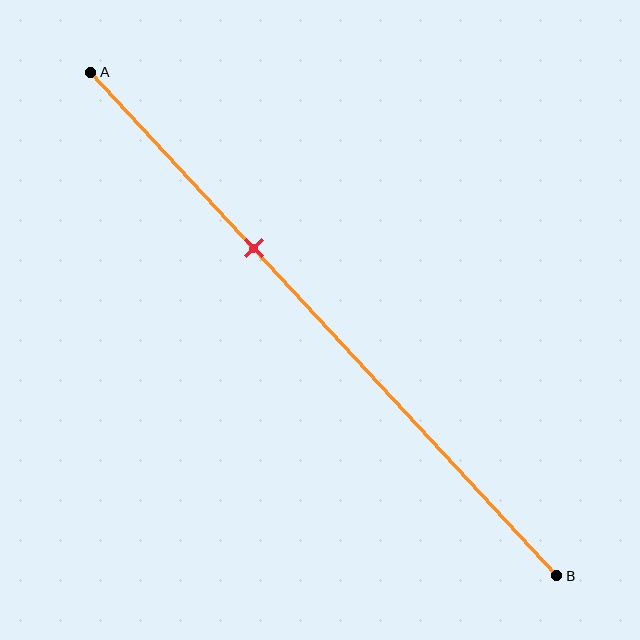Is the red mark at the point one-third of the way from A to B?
Yes, the mark is approximately at the one-third point.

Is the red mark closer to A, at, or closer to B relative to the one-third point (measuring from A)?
The red mark is approximately at the one-third point of segment AB.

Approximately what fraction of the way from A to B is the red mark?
The red mark is approximately 35% of the way from A to B.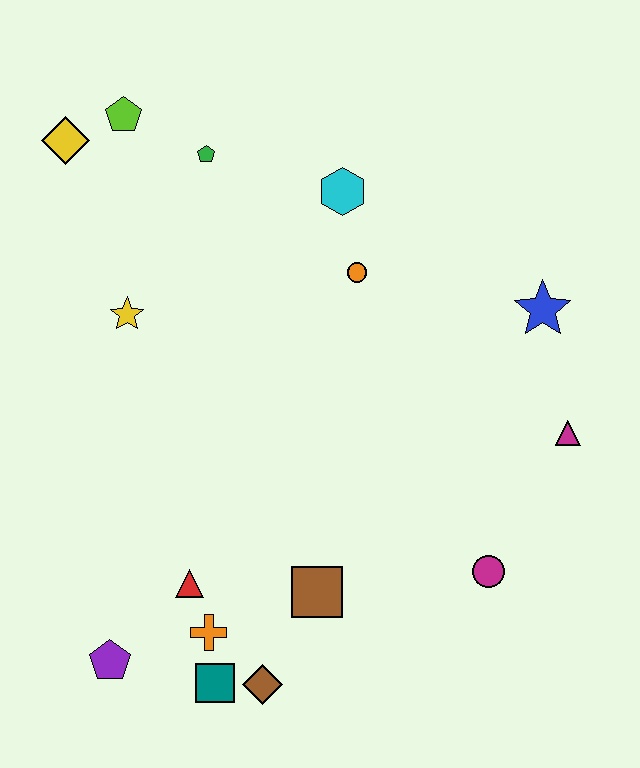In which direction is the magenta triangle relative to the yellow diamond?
The magenta triangle is to the right of the yellow diamond.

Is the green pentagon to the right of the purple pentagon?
Yes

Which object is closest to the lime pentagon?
The yellow diamond is closest to the lime pentagon.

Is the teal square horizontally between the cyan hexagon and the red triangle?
Yes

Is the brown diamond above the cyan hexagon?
No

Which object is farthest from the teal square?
The lime pentagon is farthest from the teal square.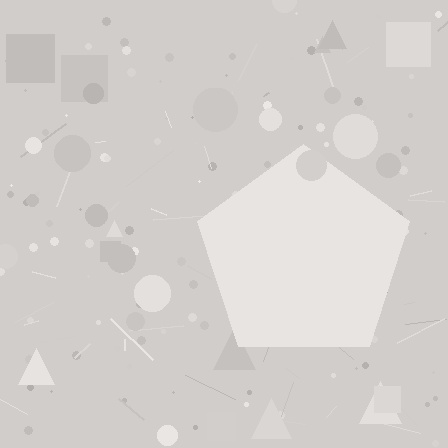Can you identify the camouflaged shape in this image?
The camouflaged shape is a pentagon.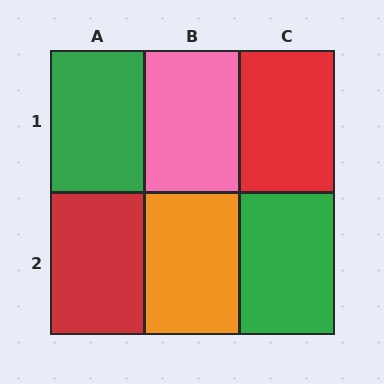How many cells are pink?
1 cell is pink.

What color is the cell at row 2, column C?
Green.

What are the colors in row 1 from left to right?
Green, pink, red.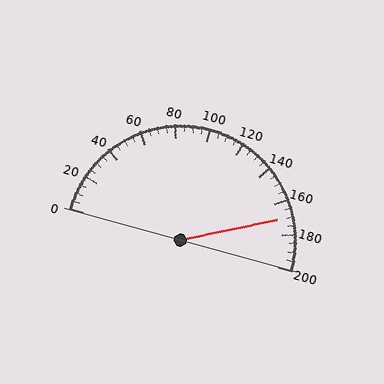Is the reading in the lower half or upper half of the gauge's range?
The reading is in the upper half of the range (0 to 200).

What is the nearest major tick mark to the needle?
The nearest major tick mark is 160.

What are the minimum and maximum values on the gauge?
The gauge ranges from 0 to 200.